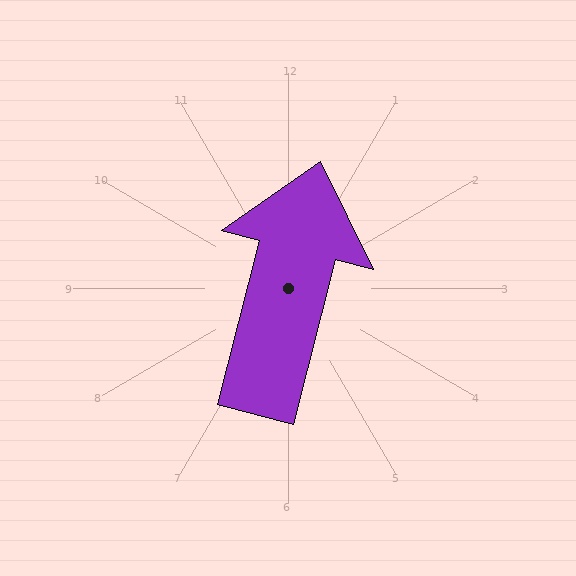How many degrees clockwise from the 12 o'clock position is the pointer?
Approximately 14 degrees.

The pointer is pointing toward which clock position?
Roughly 12 o'clock.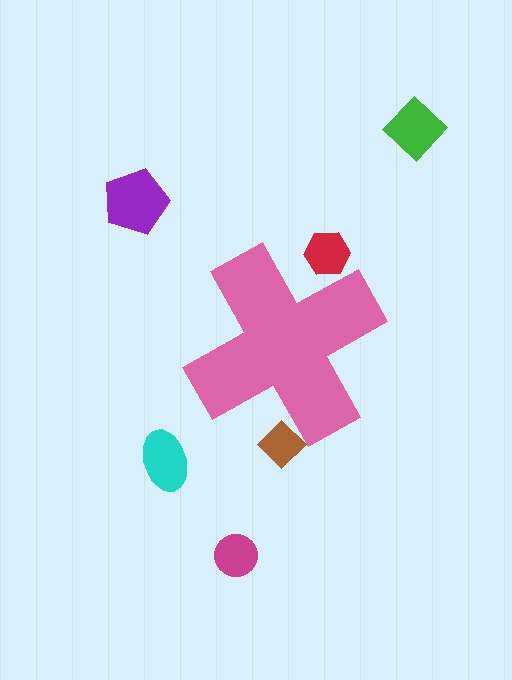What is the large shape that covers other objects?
A pink cross.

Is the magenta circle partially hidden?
No, the magenta circle is fully visible.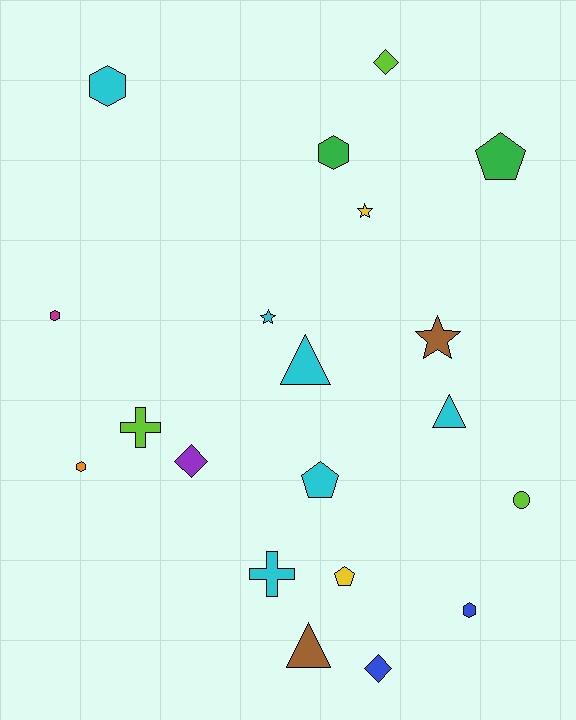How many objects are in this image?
There are 20 objects.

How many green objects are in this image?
There are 2 green objects.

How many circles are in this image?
There is 1 circle.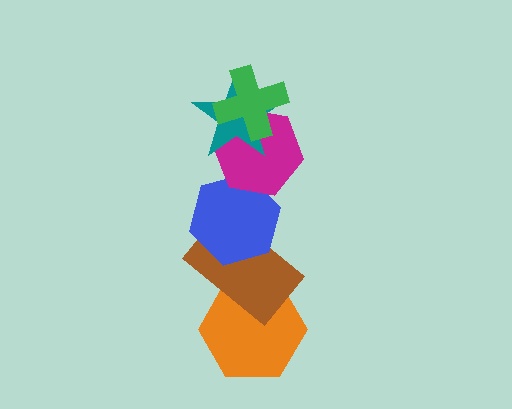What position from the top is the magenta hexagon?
The magenta hexagon is 3rd from the top.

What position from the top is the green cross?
The green cross is 1st from the top.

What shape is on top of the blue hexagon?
The magenta hexagon is on top of the blue hexagon.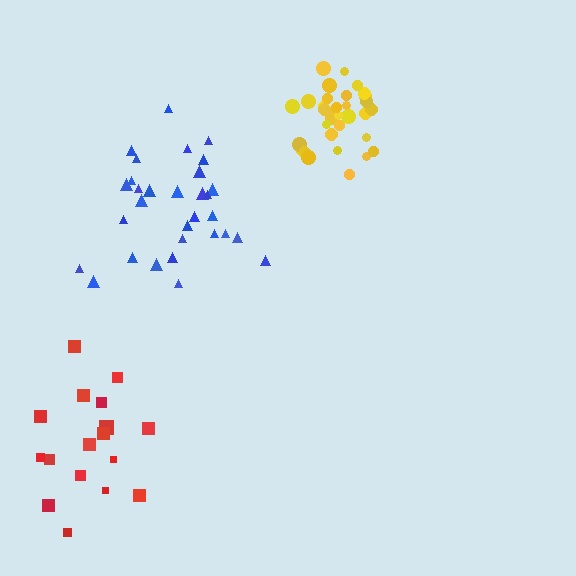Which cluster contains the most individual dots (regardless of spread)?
Blue (32).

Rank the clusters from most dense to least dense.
yellow, blue, red.